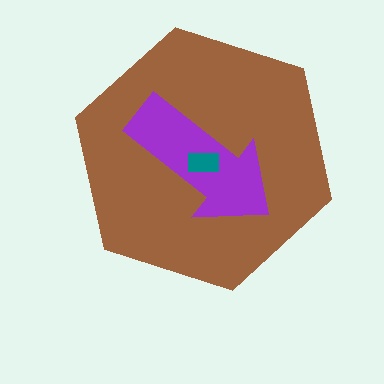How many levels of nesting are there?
3.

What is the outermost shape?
The brown hexagon.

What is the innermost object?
The teal rectangle.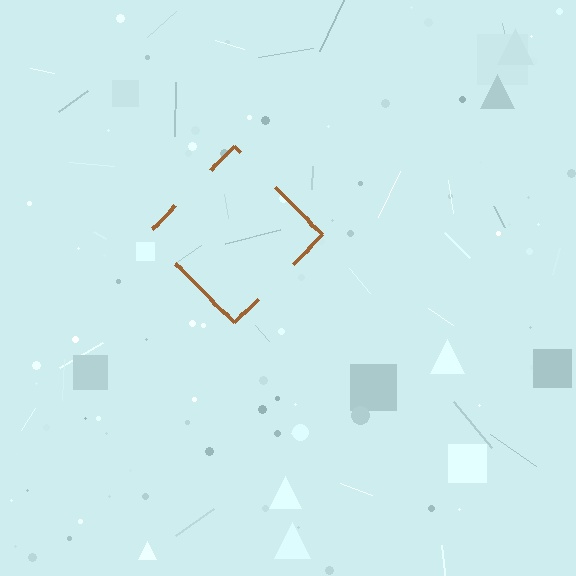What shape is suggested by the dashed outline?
The dashed outline suggests a diamond.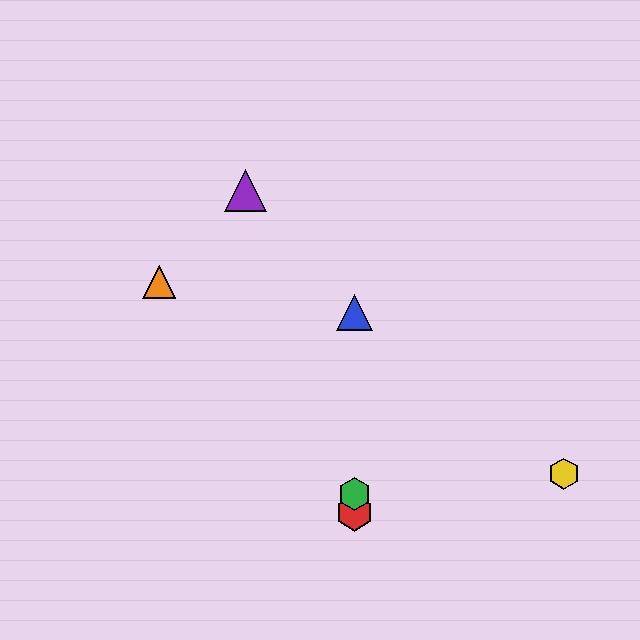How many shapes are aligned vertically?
3 shapes (the red hexagon, the blue triangle, the green hexagon) are aligned vertically.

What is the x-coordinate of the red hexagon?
The red hexagon is at x≈354.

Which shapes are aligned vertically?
The red hexagon, the blue triangle, the green hexagon are aligned vertically.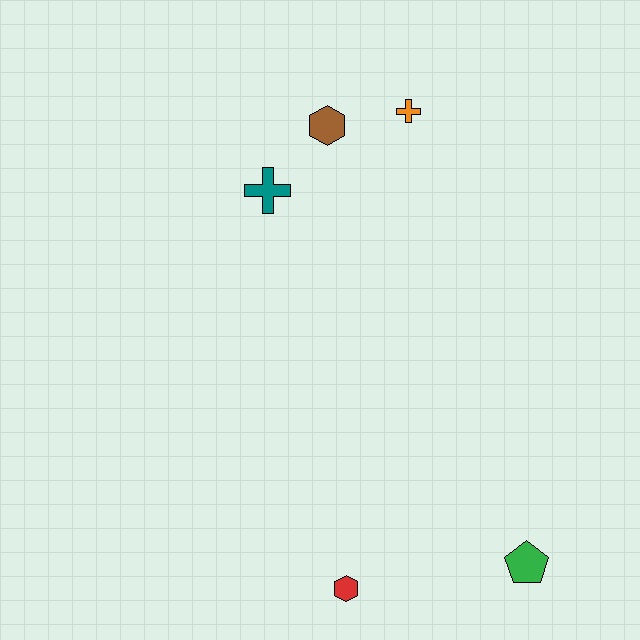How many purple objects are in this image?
There are no purple objects.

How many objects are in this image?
There are 5 objects.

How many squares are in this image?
There are no squares.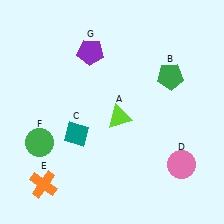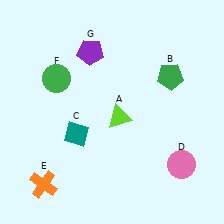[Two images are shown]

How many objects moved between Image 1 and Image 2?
1 object moved between the two images.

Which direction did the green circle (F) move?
The green circle (F) moved up.